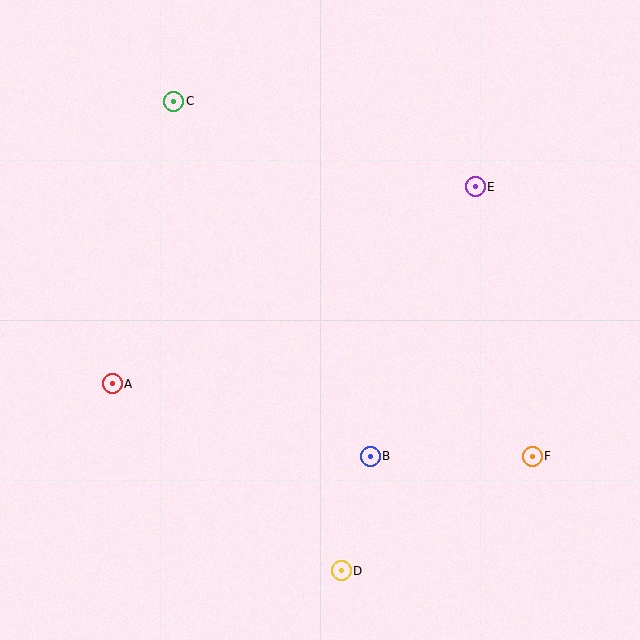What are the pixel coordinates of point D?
Point D is at (341, 571).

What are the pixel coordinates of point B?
Point B is at (370, 456).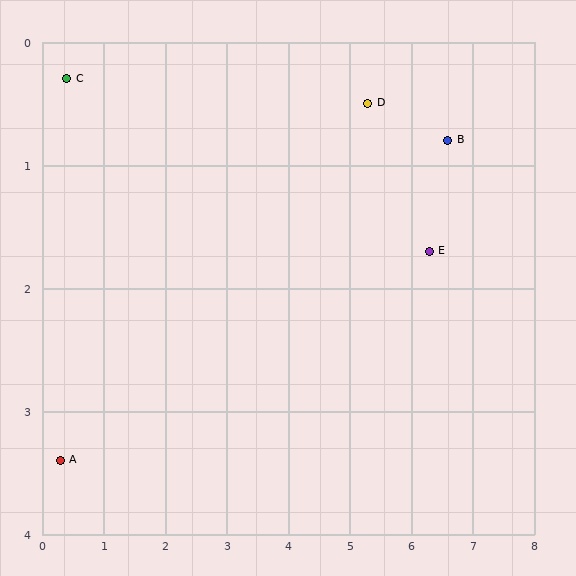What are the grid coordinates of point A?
Point A is at approximately (0.3, 3.4).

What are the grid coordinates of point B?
Point B is at approximately (6.6, 0.8).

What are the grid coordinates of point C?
Point C is at approximately (0.4, 0.3).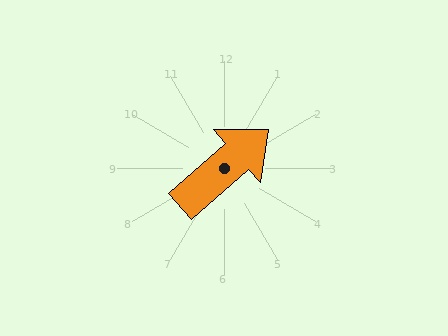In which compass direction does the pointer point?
Northeast.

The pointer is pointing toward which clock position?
Roughly 2 o'clock.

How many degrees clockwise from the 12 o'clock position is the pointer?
Approximately 49 degrees.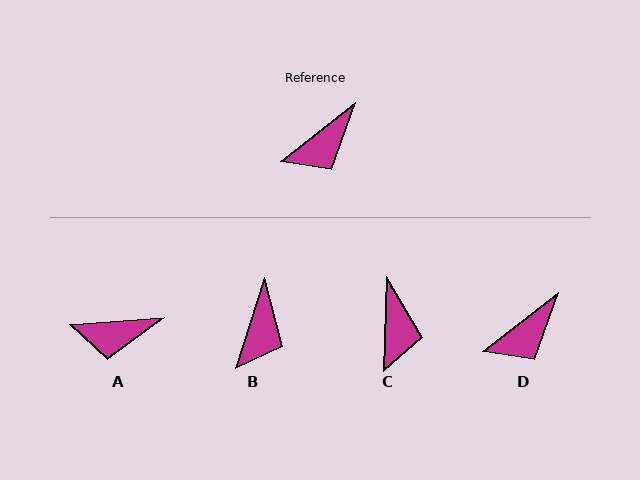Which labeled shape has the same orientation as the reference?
D.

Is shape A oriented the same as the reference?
No, it is off by about 34 degrees.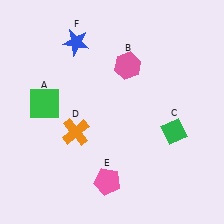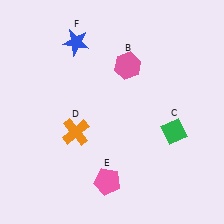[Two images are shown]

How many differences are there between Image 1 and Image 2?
There is 1 difference between the two images.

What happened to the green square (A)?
The green square (A) was removed in Image 2. It was in the top-left area of Image 1.